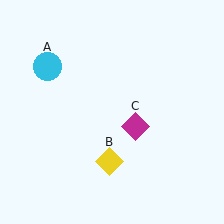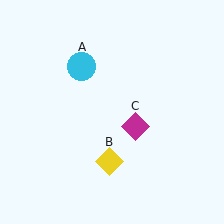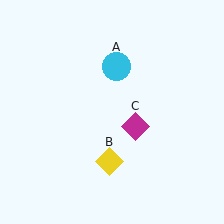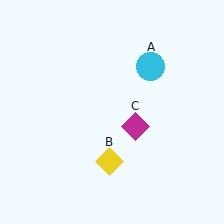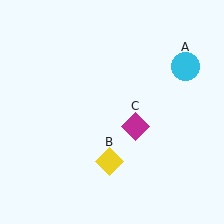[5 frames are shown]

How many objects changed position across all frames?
1 object changed position: cyan circle (object A).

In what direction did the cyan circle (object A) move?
The cyan circle (object A) moved right.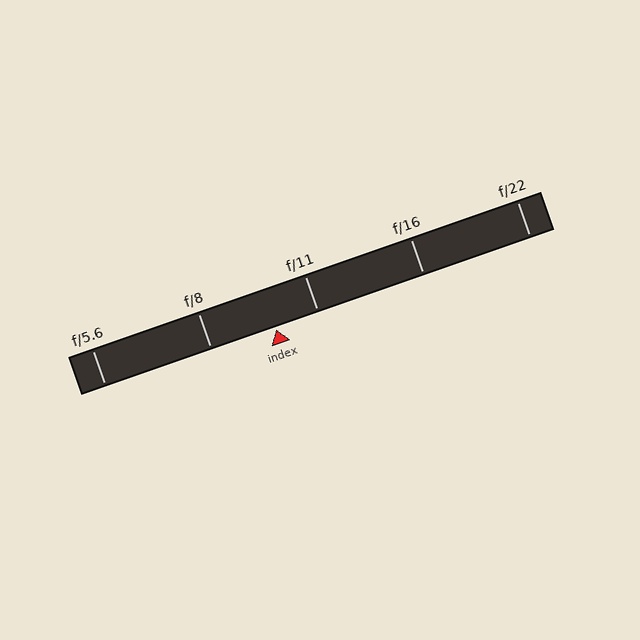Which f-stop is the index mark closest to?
The index mark is closest to f/11.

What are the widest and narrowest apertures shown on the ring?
The widest aperture shown is f/5.6 and the narrowest is f/22.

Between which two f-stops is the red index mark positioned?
The index mark is between f/8 and f/11.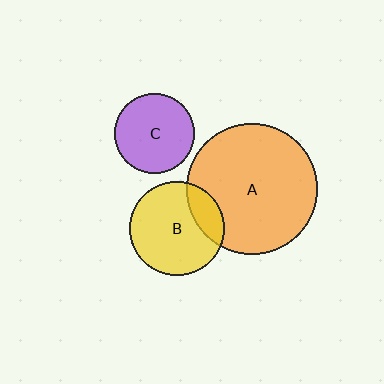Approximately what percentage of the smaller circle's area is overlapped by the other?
Approximately 20%.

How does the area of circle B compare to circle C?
Approximately 1.4 times.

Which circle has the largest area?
Circle A (orange).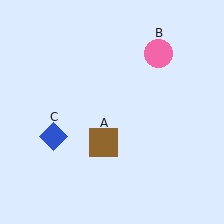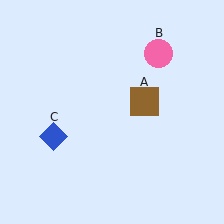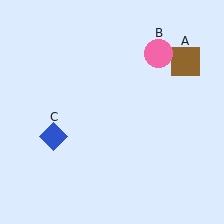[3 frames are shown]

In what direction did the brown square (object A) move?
The brown square (object A) moved up and to the right.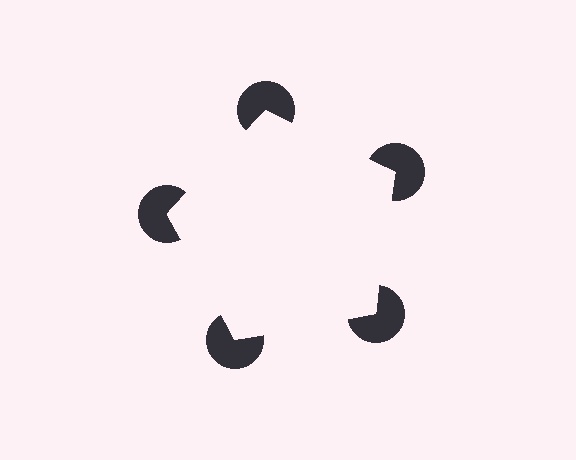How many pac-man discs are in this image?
There are 5 — one at each vertex of the illusory pentagon.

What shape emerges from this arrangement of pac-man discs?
An illusory pentagon — its edges are inferred from the aligned wedge cuts in the pac-man discs, not physically drawn.